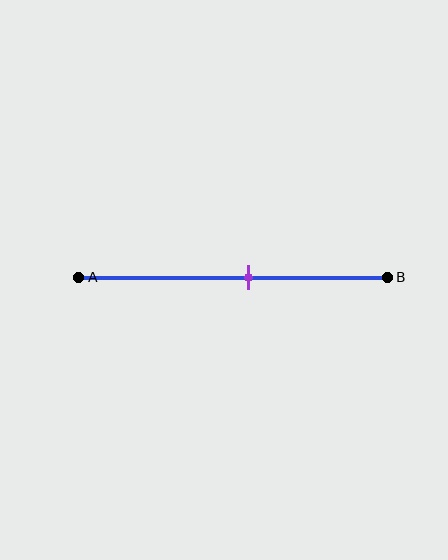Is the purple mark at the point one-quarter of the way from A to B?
No, the mark is at about 55% from A, not at the 25% one-quarter point.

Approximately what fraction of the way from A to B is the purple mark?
The purple mark is approximately 55% of the way from A to B.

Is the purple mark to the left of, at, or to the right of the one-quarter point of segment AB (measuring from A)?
The purple mark is to the right of the one-quarter point of segment AB.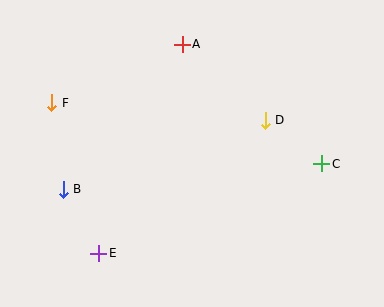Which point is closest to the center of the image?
Point D at (265, 120) is closest to the center.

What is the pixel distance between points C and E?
The distance between C and E is 240 pixels.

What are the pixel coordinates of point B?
Point B is at (63, 189).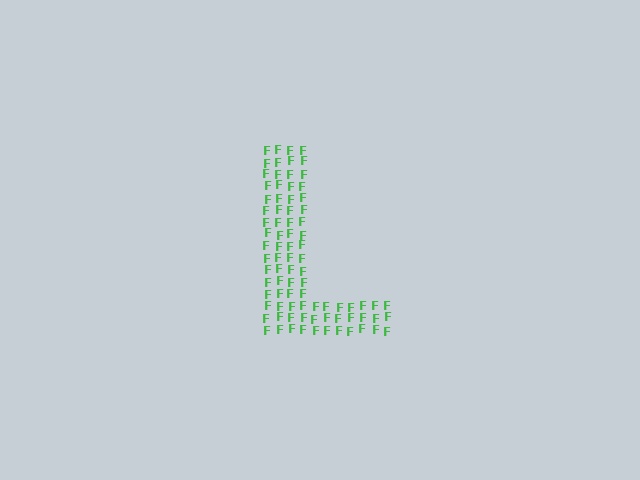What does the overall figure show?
The overall figure shows the letter L.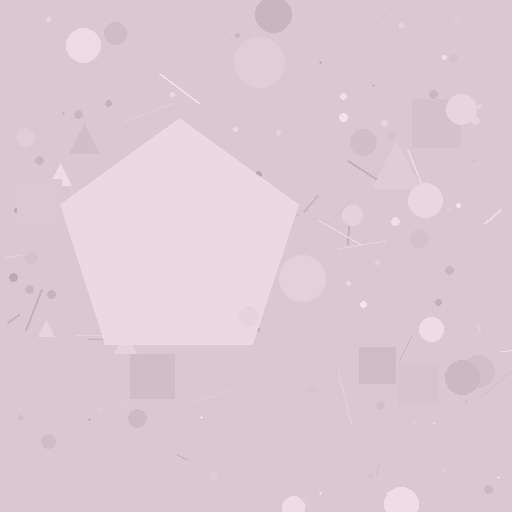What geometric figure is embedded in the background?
A pentagon is embedded in the background.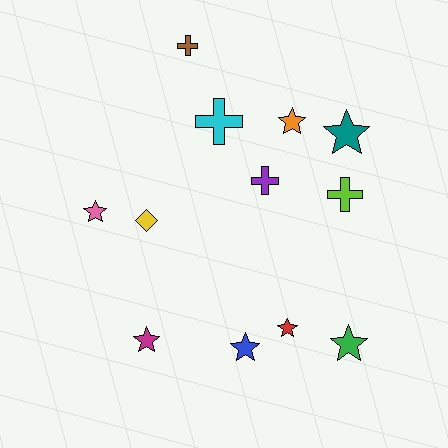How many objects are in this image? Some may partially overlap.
There are 12 objects.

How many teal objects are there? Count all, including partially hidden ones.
There is 1 teal object.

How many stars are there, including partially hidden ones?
There are 7 stars.